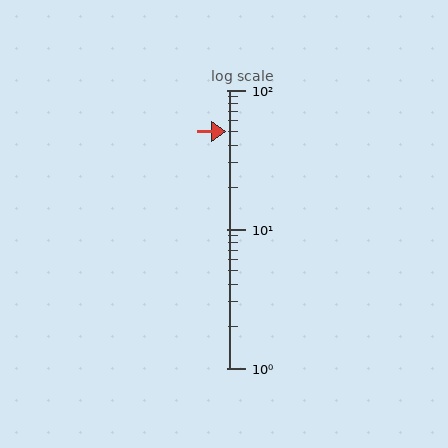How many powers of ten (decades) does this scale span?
The scale spans 2 decades, from 1 to 100.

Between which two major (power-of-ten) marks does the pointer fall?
The pointer is between 10 and 100.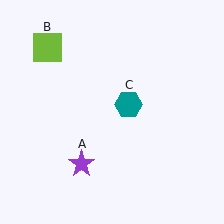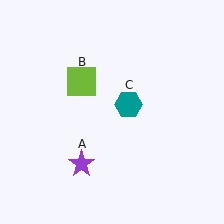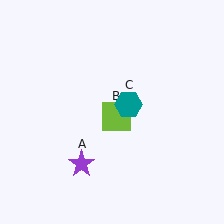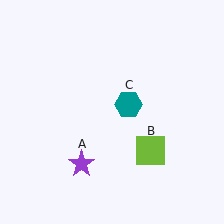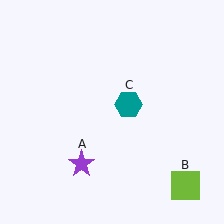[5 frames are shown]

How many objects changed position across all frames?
1 object changed position: lime square (object B).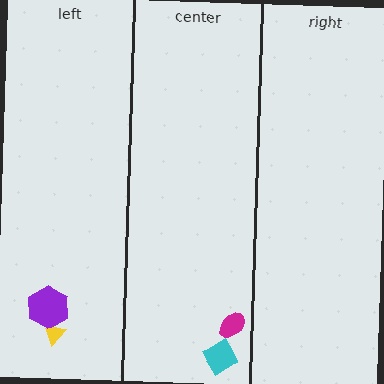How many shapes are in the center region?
2.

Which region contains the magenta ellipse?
The center region.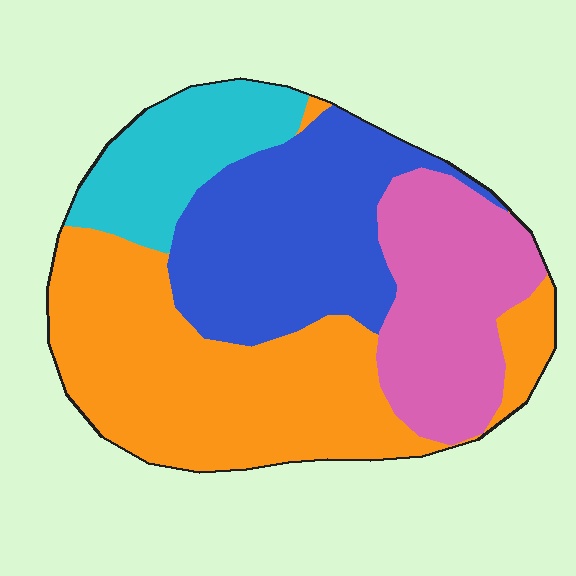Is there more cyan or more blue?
Blue.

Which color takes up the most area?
Orange, at roughly 40%.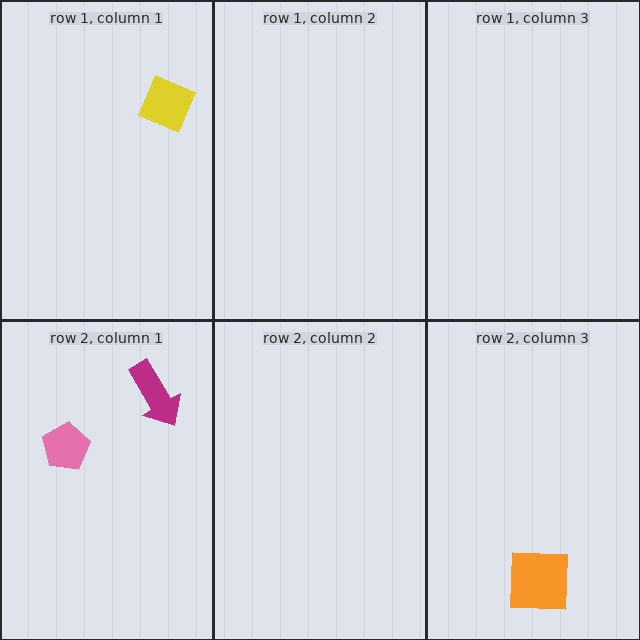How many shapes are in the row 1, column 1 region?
1.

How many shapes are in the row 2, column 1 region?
2.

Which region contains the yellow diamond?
The row 1, column 1 region.